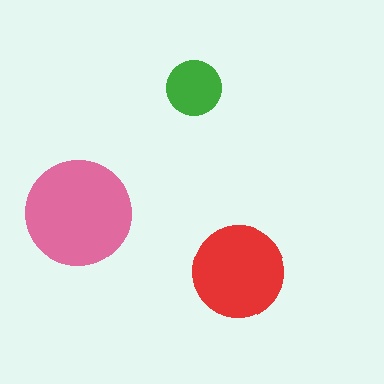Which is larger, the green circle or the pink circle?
The pink one.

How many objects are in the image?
There are 3 objects in the image.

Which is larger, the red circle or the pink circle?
The pink one.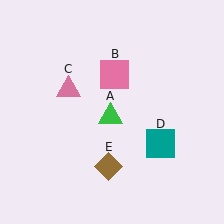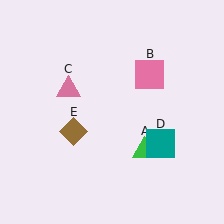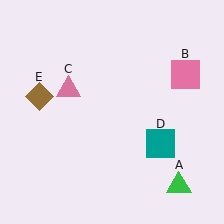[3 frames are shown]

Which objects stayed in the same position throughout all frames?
Pink triangle (object C) and teal square (object D) remained stationary.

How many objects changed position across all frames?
3 objects changed position: green triangle (object A), pink square (object B), brown diamond (object E).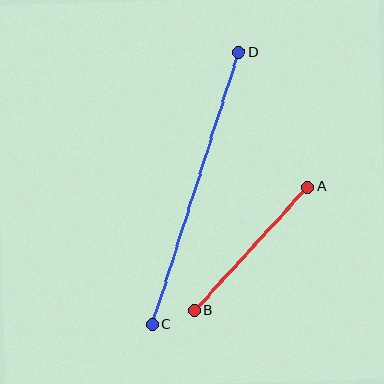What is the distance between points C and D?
The distance is approximately 286 pixels.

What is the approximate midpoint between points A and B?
The midpoint is at approximately (251, 249) pixels.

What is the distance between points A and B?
The distance is approximately 167 pixels.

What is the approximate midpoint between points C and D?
The midpoint is at approximately (196, 189) pixels.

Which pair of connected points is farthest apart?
Points C and D are farthest apart.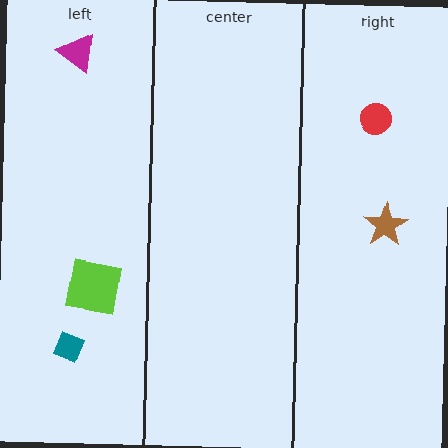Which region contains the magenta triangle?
The left region.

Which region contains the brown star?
The right region.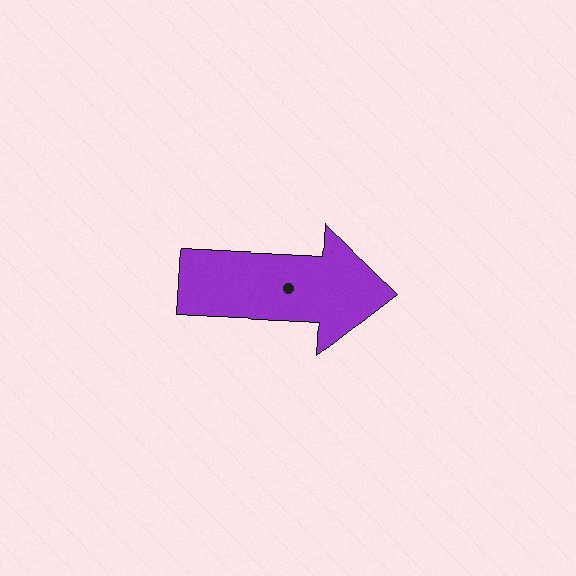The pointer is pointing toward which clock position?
Roughly 3 o'clock.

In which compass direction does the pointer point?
East.